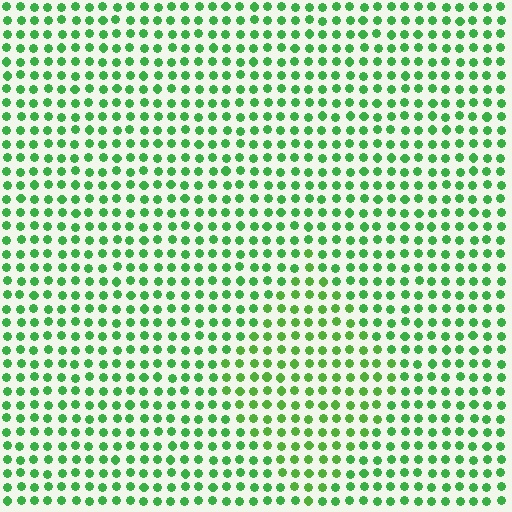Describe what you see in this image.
The image is filled with small green elements in a uniform arrangement. A diamond-shaped region is visible where the elements are tinted to a slightly different hue, forming a subtle color boundary.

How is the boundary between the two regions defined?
The boundary is defined purely by a slight shift in hue (about 19 degrees). Spacing, size, and orientation are identical on both sides.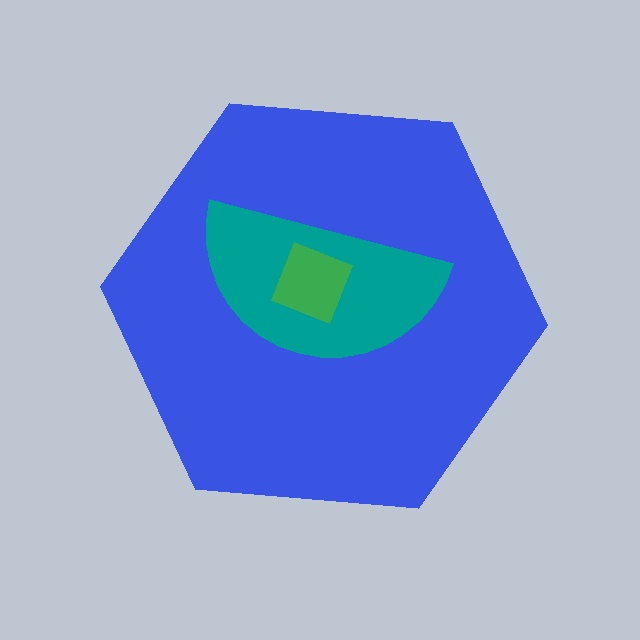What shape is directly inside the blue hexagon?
The teal semicircle.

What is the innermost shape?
The green diamond.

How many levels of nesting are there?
3.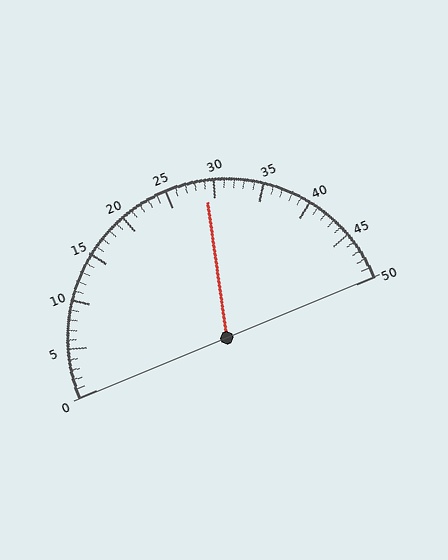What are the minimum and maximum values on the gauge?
The gauge ranges from 0 to 50.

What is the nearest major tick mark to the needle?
The nearest major tick mark is 30.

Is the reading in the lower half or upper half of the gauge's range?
The reading is in the upper half of the range (0 to 50).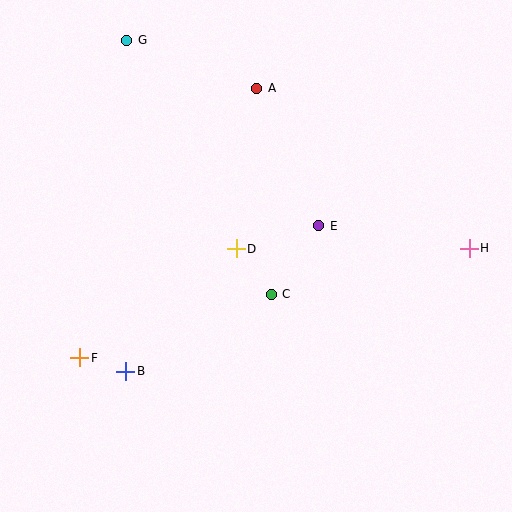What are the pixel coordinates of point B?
Point B is at (126, 371).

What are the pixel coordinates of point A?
Point A is at (257, 88).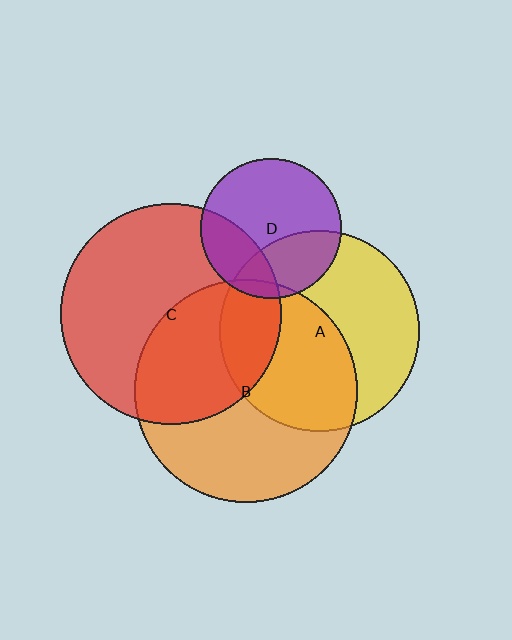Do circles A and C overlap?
Yes.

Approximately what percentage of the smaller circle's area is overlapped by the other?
Approximately 20%.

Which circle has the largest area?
Circle B (orange).